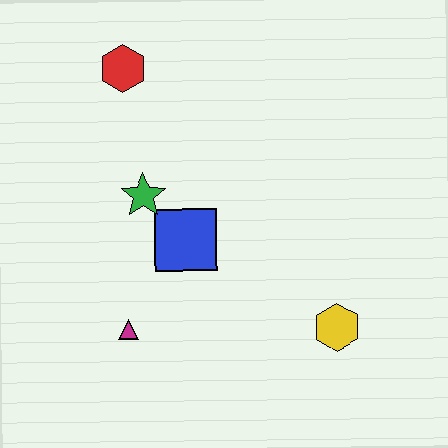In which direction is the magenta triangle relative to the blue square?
The magenta triangle is below the blue square.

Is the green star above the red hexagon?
No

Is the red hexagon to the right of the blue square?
No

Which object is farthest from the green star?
The yellow hexagon is farthest from the green star.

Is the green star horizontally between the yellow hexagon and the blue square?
No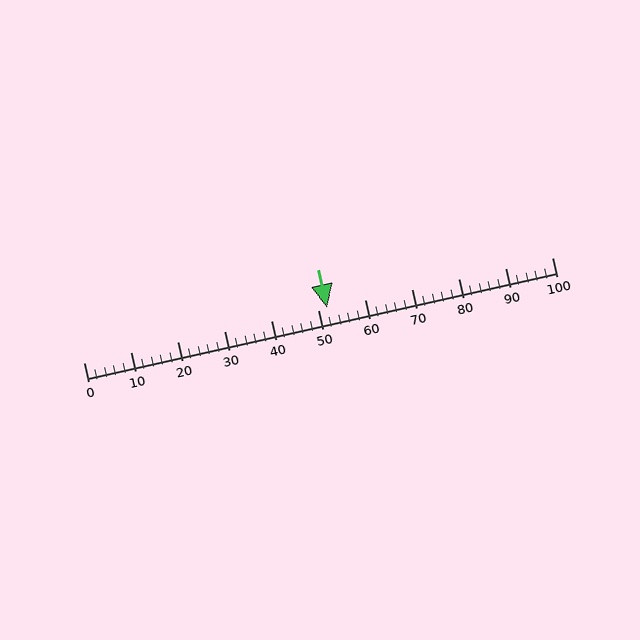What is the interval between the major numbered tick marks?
The major tick marks are spaced 10 units apart.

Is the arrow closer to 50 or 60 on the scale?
The arrow is closer to 50.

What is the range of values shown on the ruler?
The ruler shows values from 0 to 100.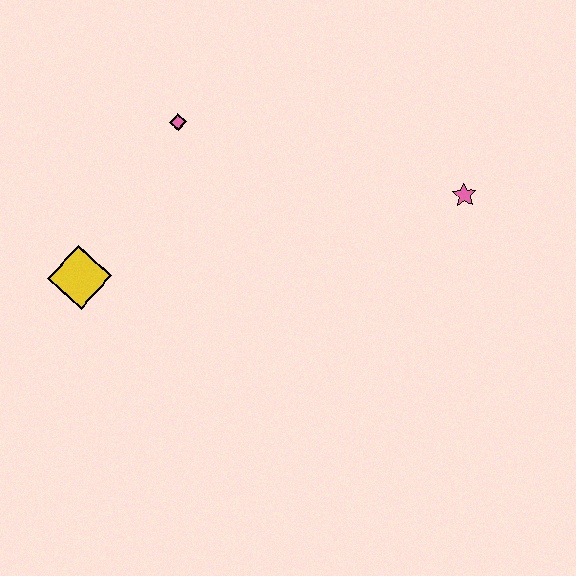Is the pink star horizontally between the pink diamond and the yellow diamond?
No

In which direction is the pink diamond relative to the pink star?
The pink diamond is to the left of the pink star.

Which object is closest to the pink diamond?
The yellow diamond is closest to the pink diamond.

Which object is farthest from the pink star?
The yellow diamond is farthest from the pink star.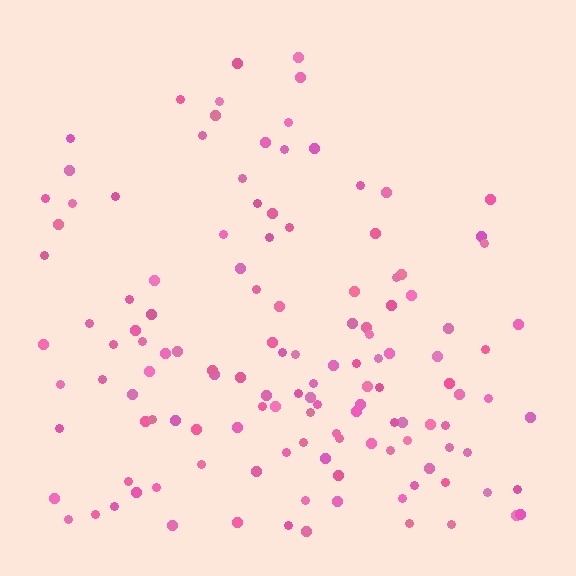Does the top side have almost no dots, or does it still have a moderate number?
Still a moderate number, just noticeably fewer than the bottom.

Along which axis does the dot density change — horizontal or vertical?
Vertical.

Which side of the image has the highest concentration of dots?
The bottom.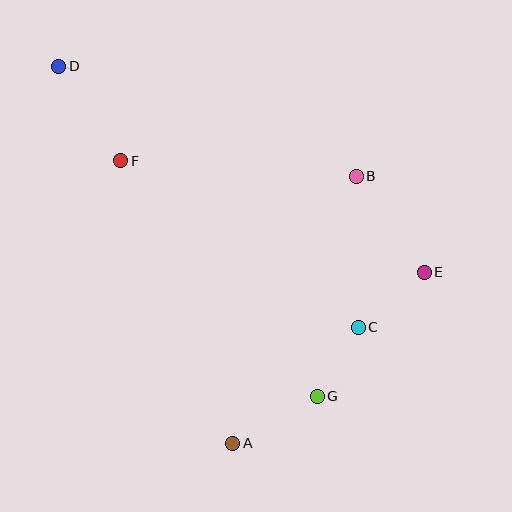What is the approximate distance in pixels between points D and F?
The distance between D and F is approximately 113 pixels.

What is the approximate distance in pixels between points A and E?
The distance between A and E is approximately 257 pixels.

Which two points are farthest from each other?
Points D and E are farthest from each other.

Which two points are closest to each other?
Points C and G are closest to each other.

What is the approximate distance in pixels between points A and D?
The distance between A and D is approximately 415 pixels.